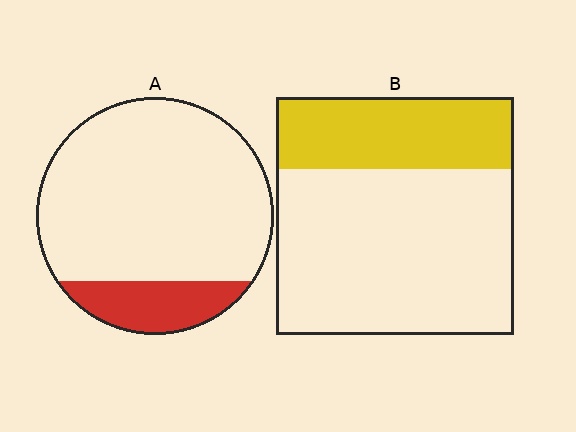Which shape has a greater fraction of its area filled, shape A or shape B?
Shape B.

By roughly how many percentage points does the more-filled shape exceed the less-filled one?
By roughly 15 percentage points (B over A).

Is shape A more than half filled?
No.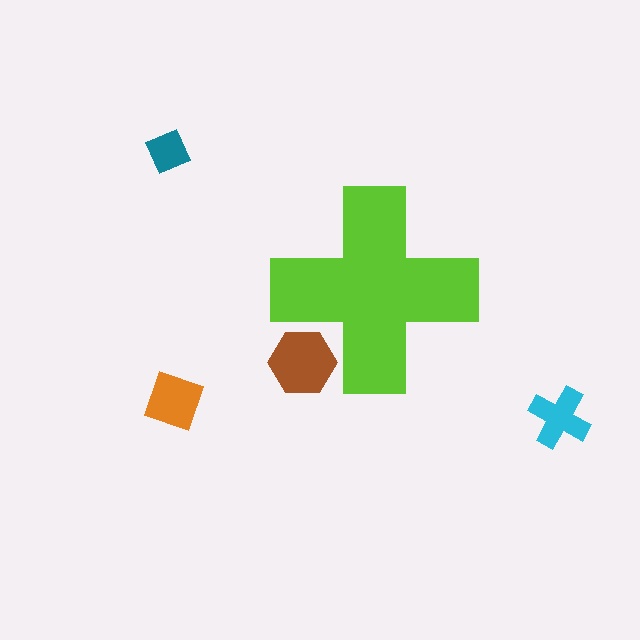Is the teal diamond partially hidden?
No, the teal diamond is fully visible.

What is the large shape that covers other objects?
A lime cross.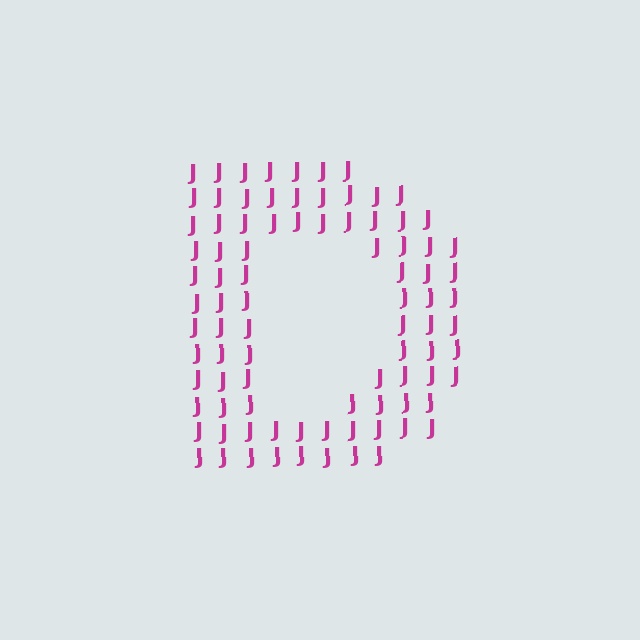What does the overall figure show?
The overall figure shows the letter D.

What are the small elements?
The small elements are letter J's.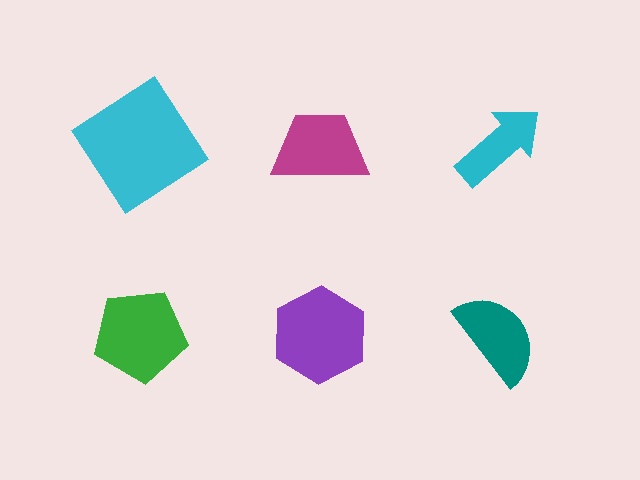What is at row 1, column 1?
A cyan diamond.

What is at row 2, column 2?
A purple hexagon.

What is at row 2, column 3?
A teal semicircle.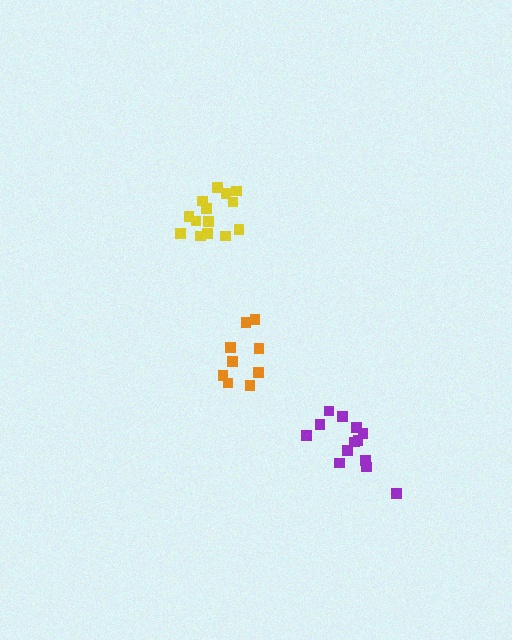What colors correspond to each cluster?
The clusters are colored: purple, yellow, orange.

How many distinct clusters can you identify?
There are 3 distinct clusters.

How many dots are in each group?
Group 1: 13 dots, Group 2: 14 dots, Group 3: 9 dots (36 total).